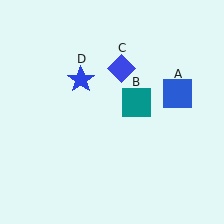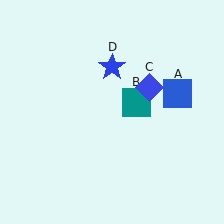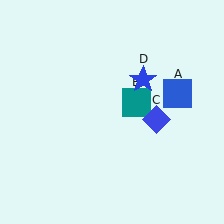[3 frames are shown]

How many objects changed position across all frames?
2 objects changed position: blue diamond (object C), blue star (object D).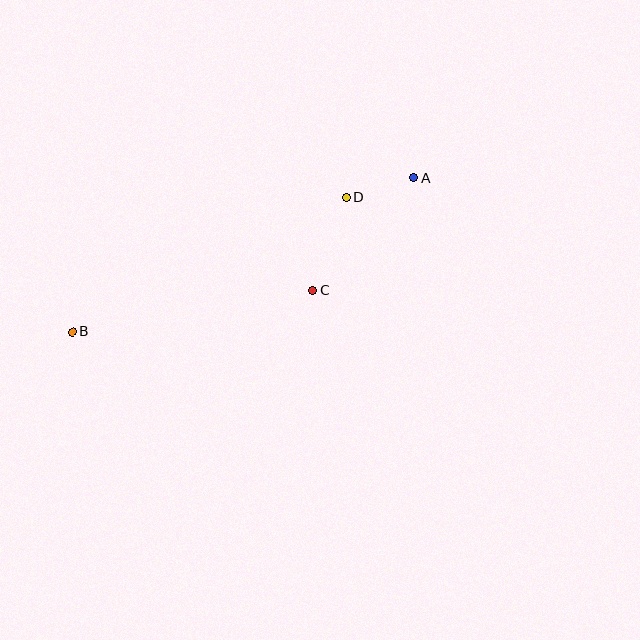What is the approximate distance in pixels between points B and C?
The distance between B and C is approximately 243 pixels.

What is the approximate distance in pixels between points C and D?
The distance between C and D is approximately 99 pixels.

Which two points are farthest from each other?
Points A and B are farthest from each other.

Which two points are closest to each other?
Points A and D are closest to each other.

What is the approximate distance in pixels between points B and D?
The distance between B and D is approximately 305 pixels.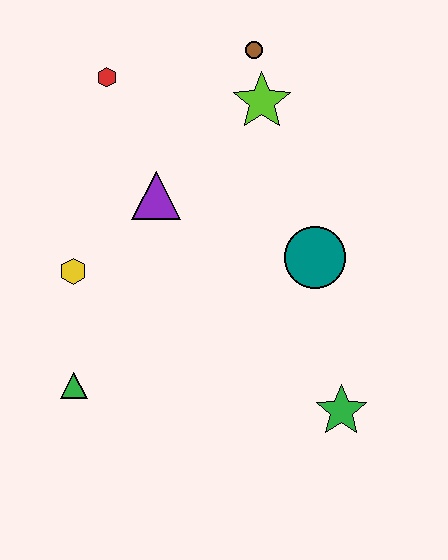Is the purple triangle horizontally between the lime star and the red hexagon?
Yes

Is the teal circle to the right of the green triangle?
Yes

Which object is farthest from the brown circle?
The green triangle is farthest from the brown circle.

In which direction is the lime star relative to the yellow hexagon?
The lime star is to the right of the yellow hexagon.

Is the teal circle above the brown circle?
No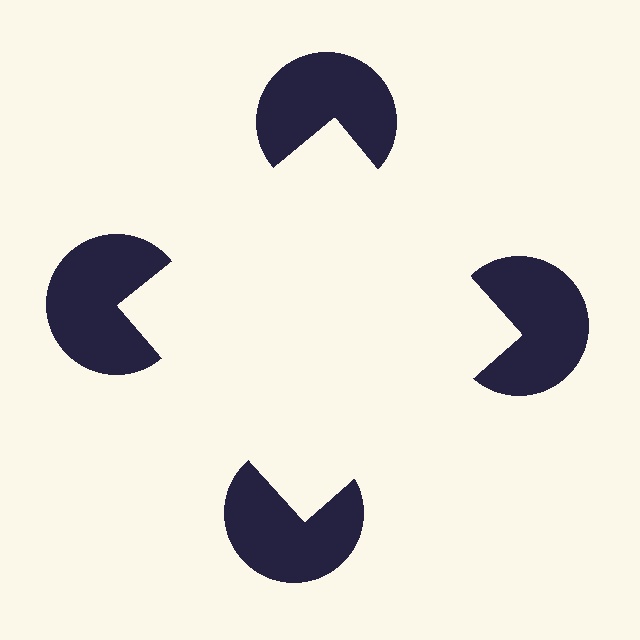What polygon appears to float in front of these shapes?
An illusory square — its edges are inferred from the aligned wedge cuts in the pac-man discs, not physically drawn.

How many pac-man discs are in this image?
There are 4 — one at each vertex of the illusory square.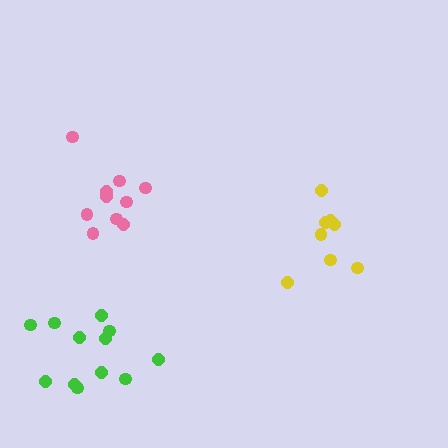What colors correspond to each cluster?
The clusters are colored: pink, yellow, green.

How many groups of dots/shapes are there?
There are 3 groups.